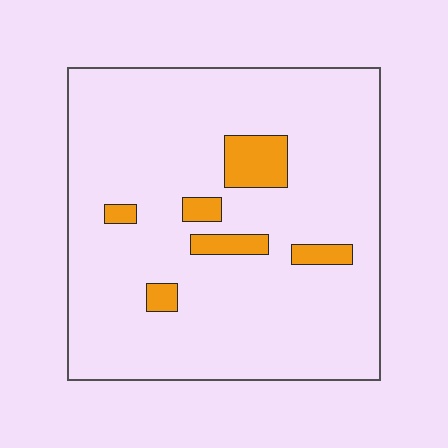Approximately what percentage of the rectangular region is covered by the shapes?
Approximately 10%.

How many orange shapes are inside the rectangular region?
6.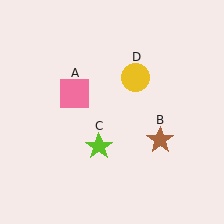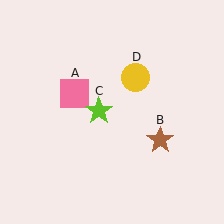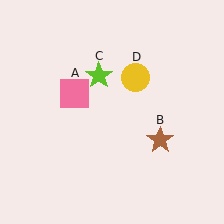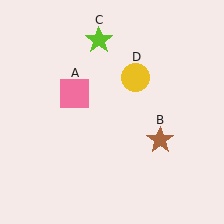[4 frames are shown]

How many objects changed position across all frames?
1 object changed position: lime star (object C).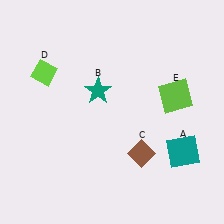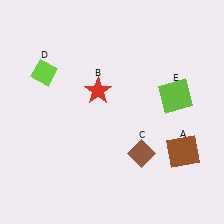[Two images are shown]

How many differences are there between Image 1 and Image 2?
There are 2 differences between the two images.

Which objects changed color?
A changed from teal to brown. B changed from teal to red.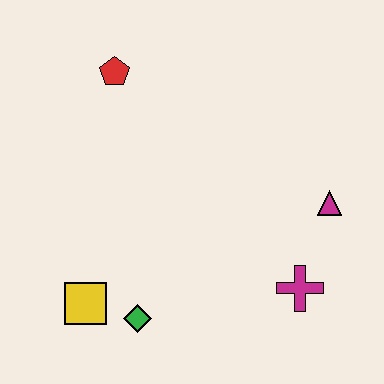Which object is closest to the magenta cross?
The magenta triangle is closest to the magenta cross.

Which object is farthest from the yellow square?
The magenta triangle is farthest from the yellow square.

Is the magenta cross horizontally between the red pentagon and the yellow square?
No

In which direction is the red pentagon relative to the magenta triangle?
The red pentagon is to the left of the magenta triangle.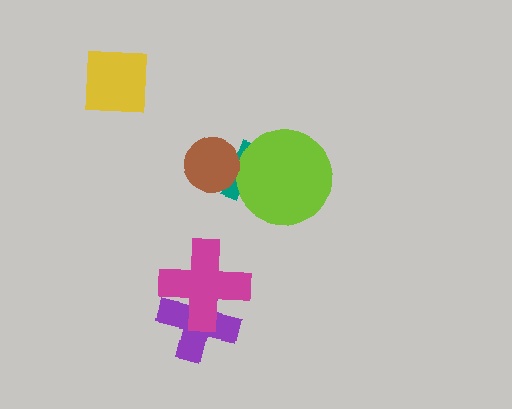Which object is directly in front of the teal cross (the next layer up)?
The lime circle is directly in front of the teal cross.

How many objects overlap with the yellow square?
0 objects overlap with the yellow square.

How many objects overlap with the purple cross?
1 object overlaps with the purple cross.